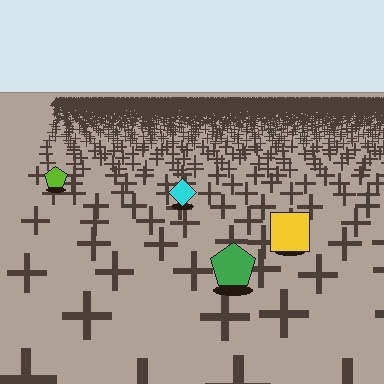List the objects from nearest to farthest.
From nearest to farthest: the green pentagon, the yellow square, the cyan diamond, the lime pentagon.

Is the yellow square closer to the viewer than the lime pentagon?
Yes. The yellow square is closer — you can tell from the texture gradient: the ground texture is coarser near it.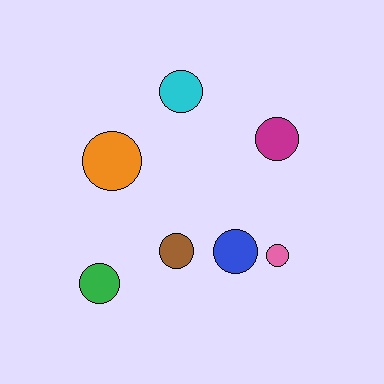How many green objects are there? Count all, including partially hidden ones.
There is 1 green object.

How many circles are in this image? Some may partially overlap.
There are 7 circles.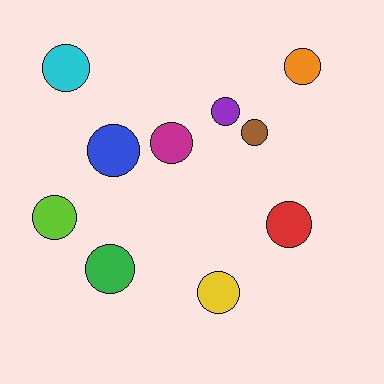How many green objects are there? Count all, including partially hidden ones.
There is 1 green object.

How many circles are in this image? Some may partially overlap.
There are 10 circles.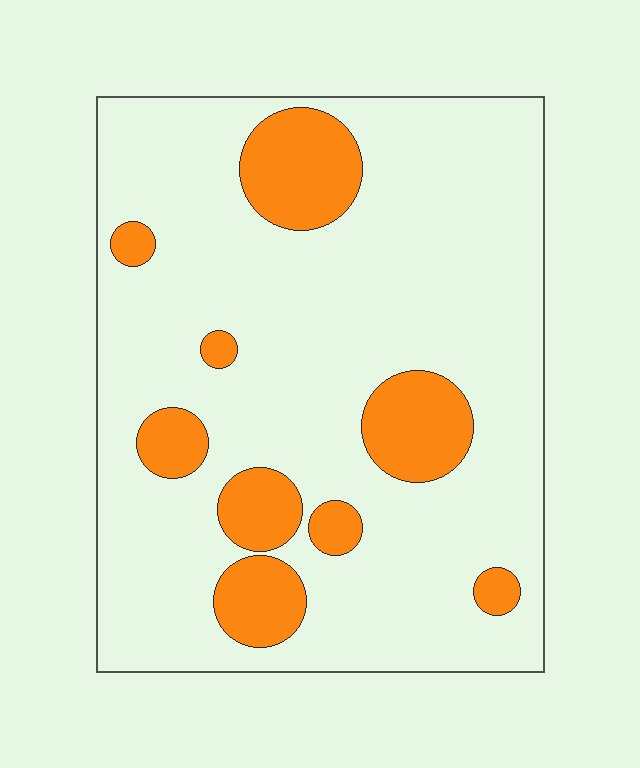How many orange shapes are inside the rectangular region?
9.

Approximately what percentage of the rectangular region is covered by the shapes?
Approximately 20%.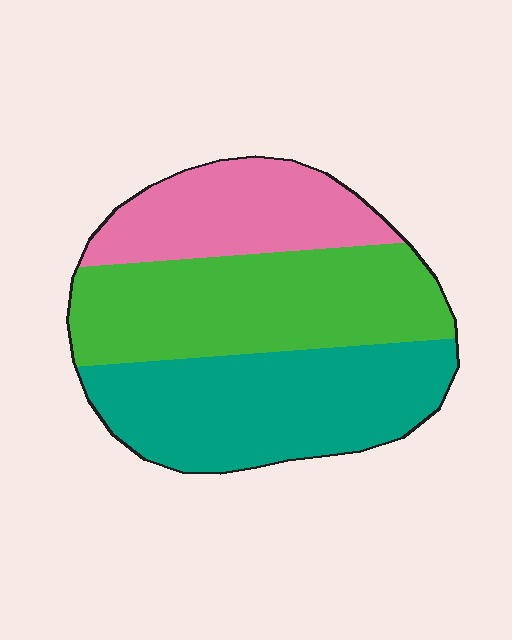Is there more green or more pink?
Green.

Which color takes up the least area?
Pink, at roughly 25%.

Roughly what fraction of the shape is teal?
Teal takes up about three eighths (3/8) of the shape.